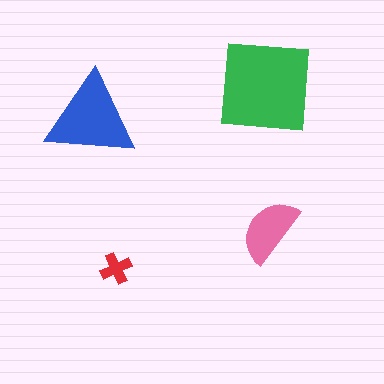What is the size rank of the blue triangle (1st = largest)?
2nd.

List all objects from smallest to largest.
The red cross, the pink semicircle, the blue triangle, the green square.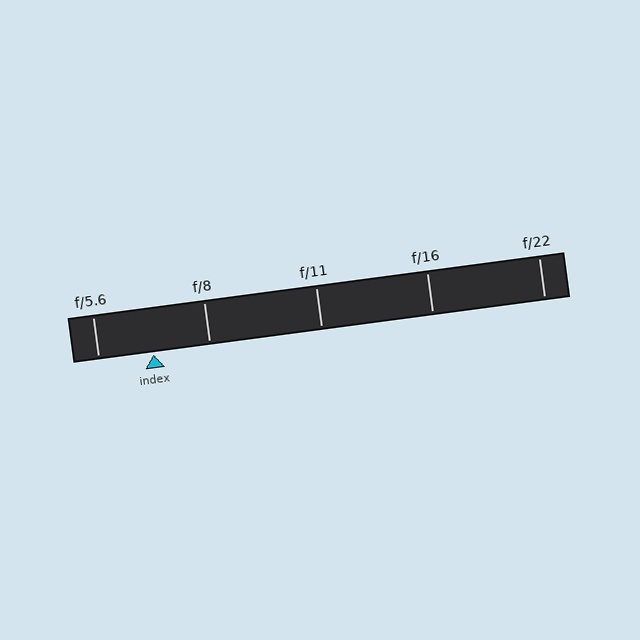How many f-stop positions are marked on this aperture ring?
There are 5 f-stop positions marked.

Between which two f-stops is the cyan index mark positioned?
The index mark is between f/5.6 and f/8.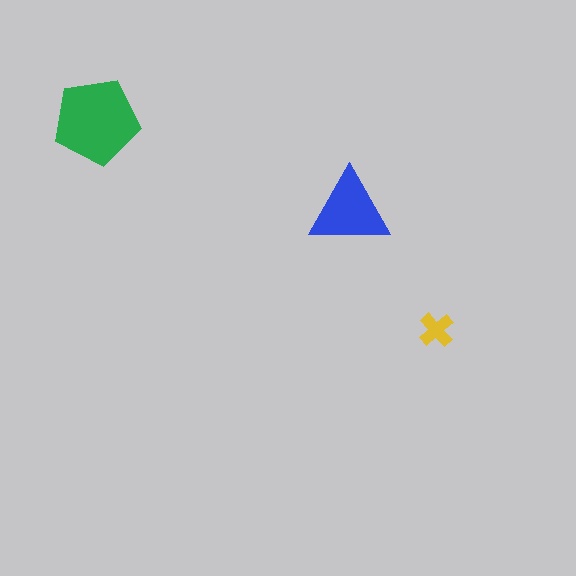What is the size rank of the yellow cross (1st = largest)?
3rd.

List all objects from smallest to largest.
The yellow cross, the blue triangle, the green pentagon.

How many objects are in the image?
There are 3 objects in the image.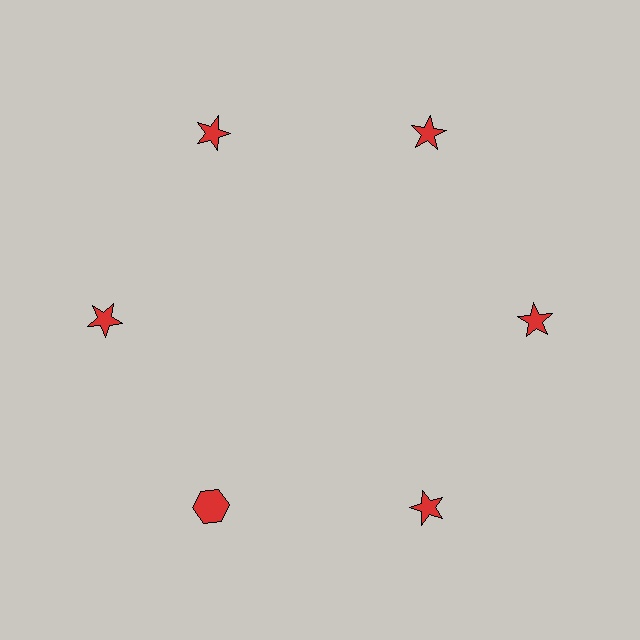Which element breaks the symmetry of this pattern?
The red hexagon at roughly the 7 o'clock position breaks the symmetry. All other shapes are red stars.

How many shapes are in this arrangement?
There are 6 shapes arranged in a ring pattern.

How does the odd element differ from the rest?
It has a different shape: hexagon instead of star.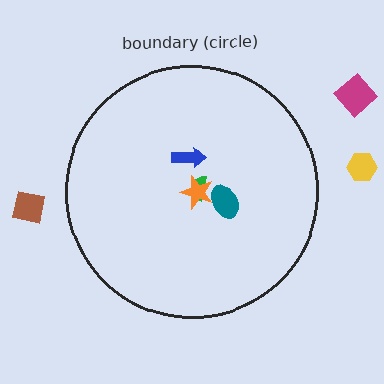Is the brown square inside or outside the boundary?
Outside.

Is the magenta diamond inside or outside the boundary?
Outside.